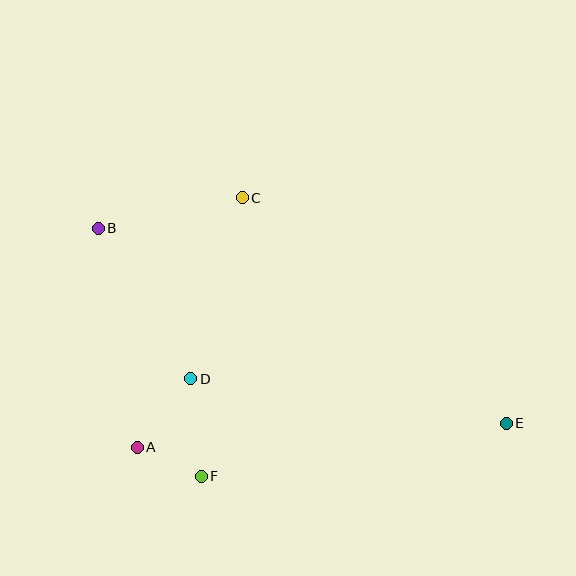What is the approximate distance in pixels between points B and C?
The distance between B and C is approximately 147 pixels.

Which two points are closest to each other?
Points A and F are closest to each other.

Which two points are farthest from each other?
Points B and E are farthest from each other.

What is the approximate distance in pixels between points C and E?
The distance between C and E is approximately 347 pixels.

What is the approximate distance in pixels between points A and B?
The distance between A and B is approximately 222 pixels.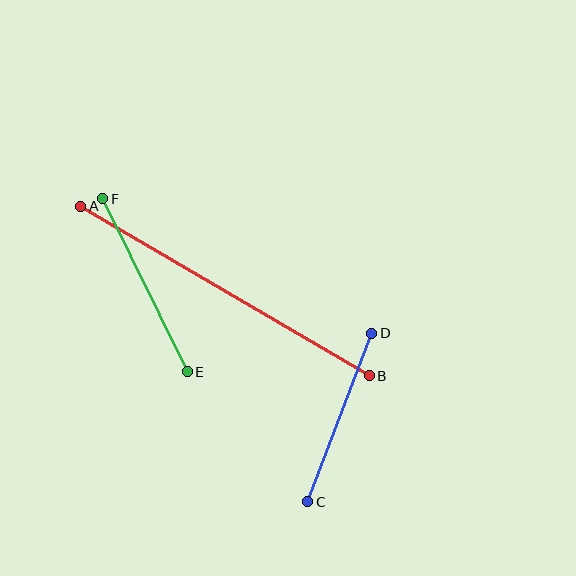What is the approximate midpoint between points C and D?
The midpoint is at approximately (340, 417) pixels.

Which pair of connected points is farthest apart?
Points A and B are farthest apart.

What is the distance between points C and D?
The distance is approximately 180 pixels.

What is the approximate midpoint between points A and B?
The midpoint is at approximately (225, 291) pixels.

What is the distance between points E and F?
The distance is approximately 193 pixels.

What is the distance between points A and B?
The distance is approximately 334 pixels.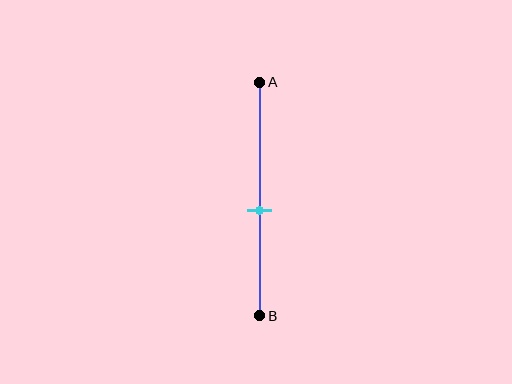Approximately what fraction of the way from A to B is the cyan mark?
The cyan mark is approximately 55% of the way from A to B.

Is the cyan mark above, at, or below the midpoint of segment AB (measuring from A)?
The cyan mark is below the midpoint of segment AB.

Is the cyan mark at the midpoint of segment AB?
No, the mark is at about 55% from A, not at the 50% midpoint.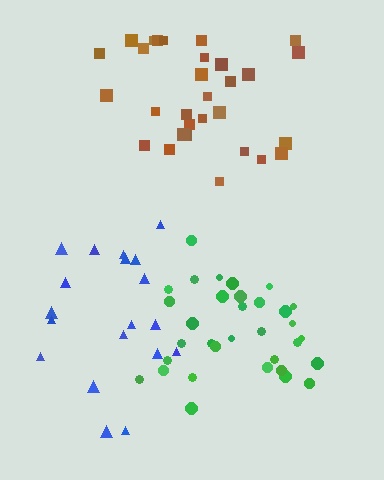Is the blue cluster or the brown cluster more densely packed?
Brown.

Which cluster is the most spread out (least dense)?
Blue.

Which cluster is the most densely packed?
Green.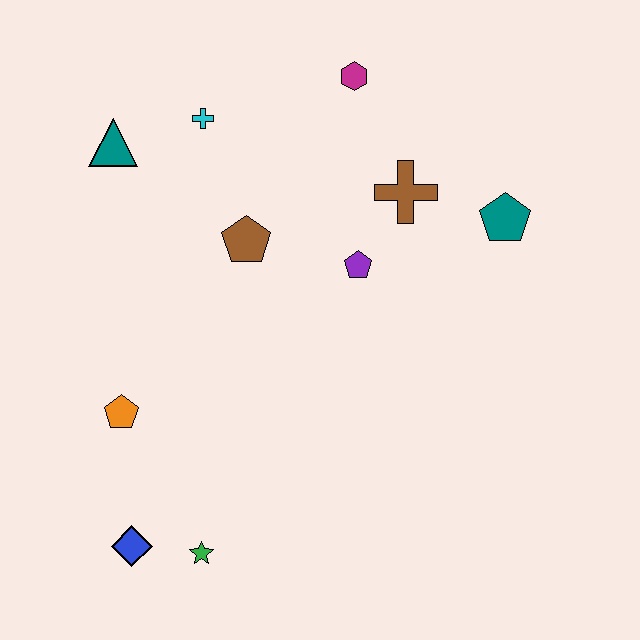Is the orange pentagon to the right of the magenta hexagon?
No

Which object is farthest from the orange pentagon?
The teal pentagon is farthest from the orange pentagon.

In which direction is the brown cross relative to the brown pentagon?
The brown cross is to the right of the brown pentagon.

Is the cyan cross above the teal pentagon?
Yes